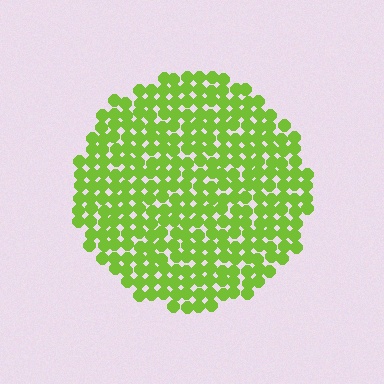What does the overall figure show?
The overall figure shows a circle.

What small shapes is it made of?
It is made of small circles.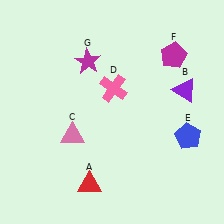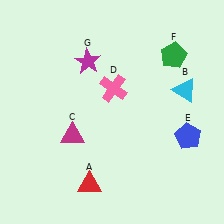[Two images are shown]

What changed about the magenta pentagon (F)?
In Image 1, F is magenta. In Image 2, it changed to green.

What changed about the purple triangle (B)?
In Image 1, B is purple. In Image 2, it changed to cyan.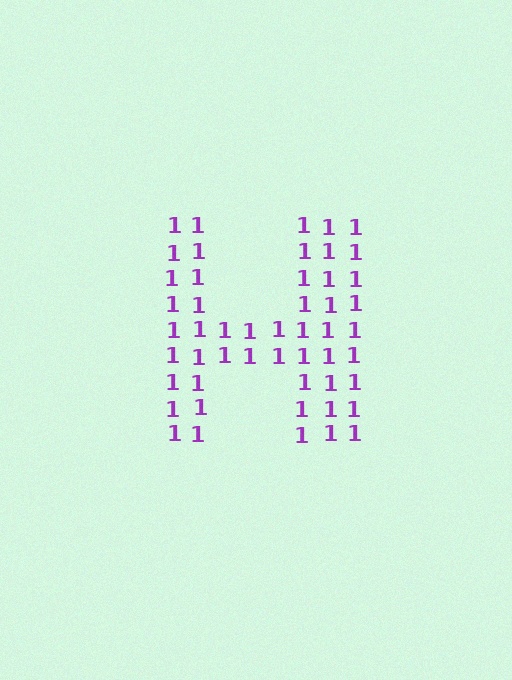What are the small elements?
The small elements are digit 1's.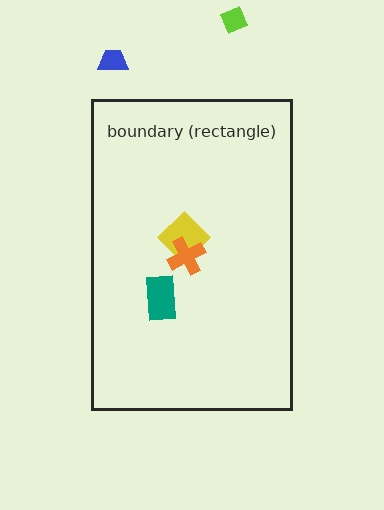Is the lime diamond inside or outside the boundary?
Outside.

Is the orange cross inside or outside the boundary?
Inside.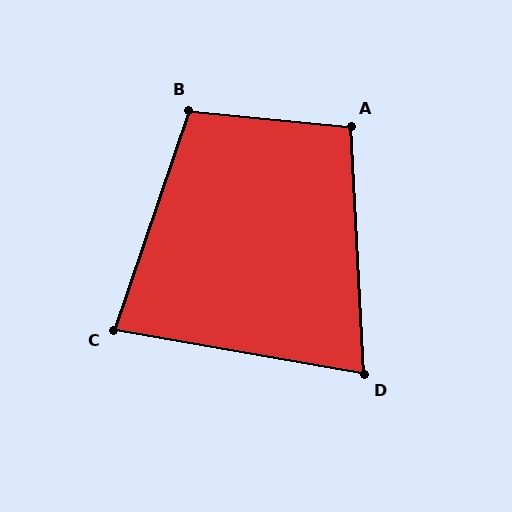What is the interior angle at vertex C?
Approximately 81 degrees (acute).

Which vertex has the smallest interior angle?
D, at approximately 77 degrees.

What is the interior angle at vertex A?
Approximately 99 degrees (obtuse).